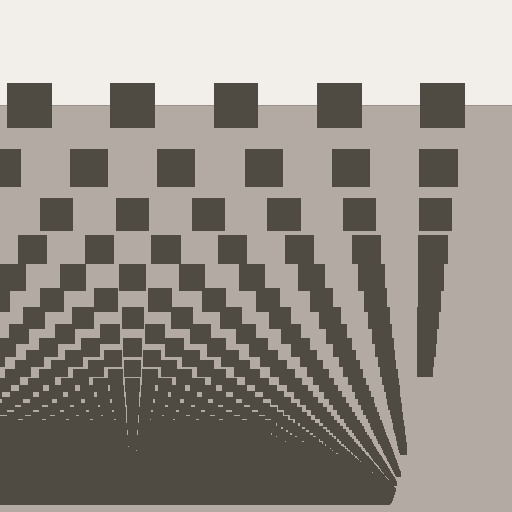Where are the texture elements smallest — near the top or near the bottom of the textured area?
Near the bottom.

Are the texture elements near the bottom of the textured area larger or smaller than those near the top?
Smaller. The gradient is inverted — elements near the bottom are smaller and denser.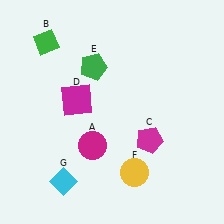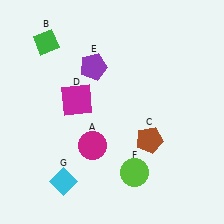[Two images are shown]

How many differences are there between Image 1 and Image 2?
There are 3 differences between the two images.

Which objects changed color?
C changed from magenta to brown. E changed from green to purple. F changed from yellow to lime.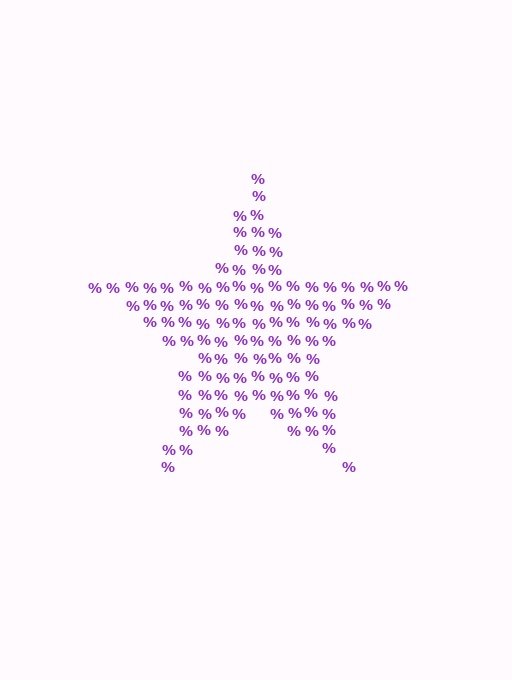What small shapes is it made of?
It is made of small percent signs.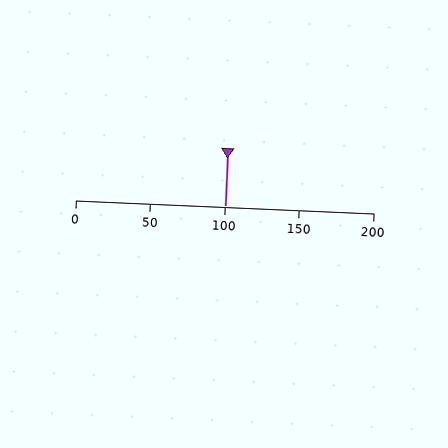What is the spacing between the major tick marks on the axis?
The major ticks are spaced 50 apart.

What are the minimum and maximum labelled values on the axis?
The axis runs from 0 to 200.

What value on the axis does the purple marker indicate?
The marker indicates approximately 100.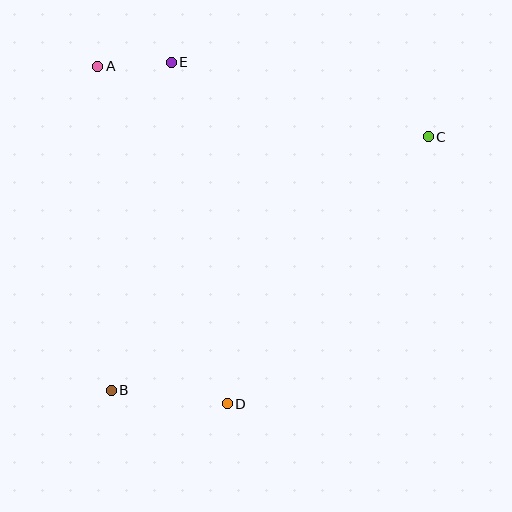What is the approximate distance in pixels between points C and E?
The distance between C and E is approximately 268 pixels.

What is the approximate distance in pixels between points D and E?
The distance between D and E is approximately 346 pixels.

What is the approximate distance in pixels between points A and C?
The distance between A and C is approximately 338 pixels.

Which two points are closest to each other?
Points A and E are closest to each other.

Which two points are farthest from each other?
Points B and C are farthest from each other.